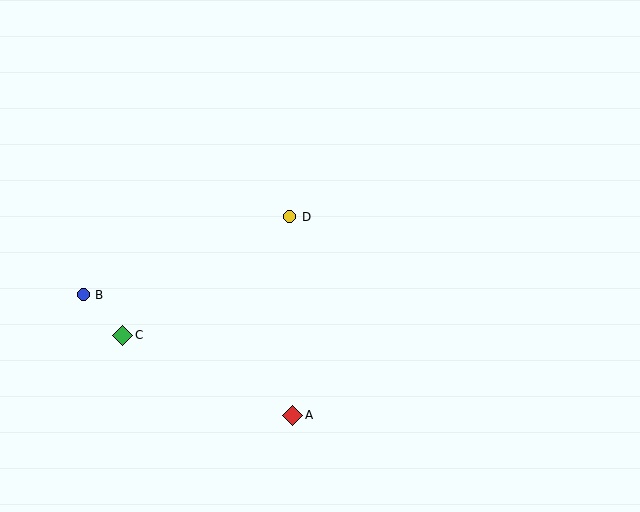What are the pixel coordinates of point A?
Point A is at (293, 415).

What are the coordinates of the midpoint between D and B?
The midpoint between D and B is at (187, 256).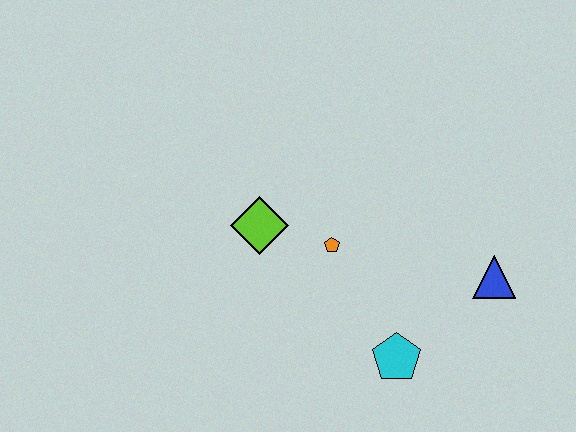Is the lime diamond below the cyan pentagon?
No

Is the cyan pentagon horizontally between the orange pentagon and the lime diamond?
No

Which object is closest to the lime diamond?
The orange pentagon is closest to the lime diamond.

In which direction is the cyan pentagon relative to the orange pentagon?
The cyan pentagon is below the orange pentagon.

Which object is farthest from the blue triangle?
The lime diamond is farthest from the blue triangle.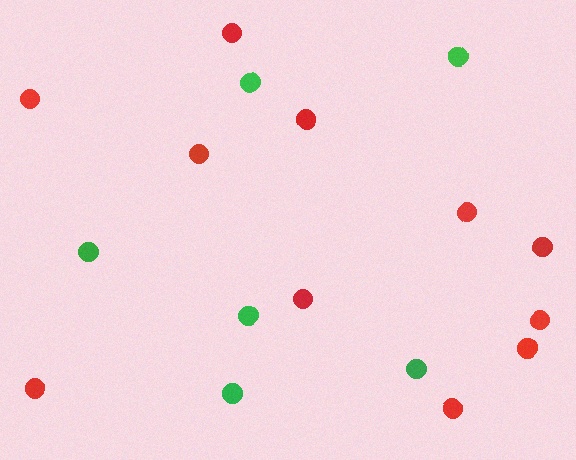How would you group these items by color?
There are 2 groups: one group of red circles (11) and one group of green circles (6).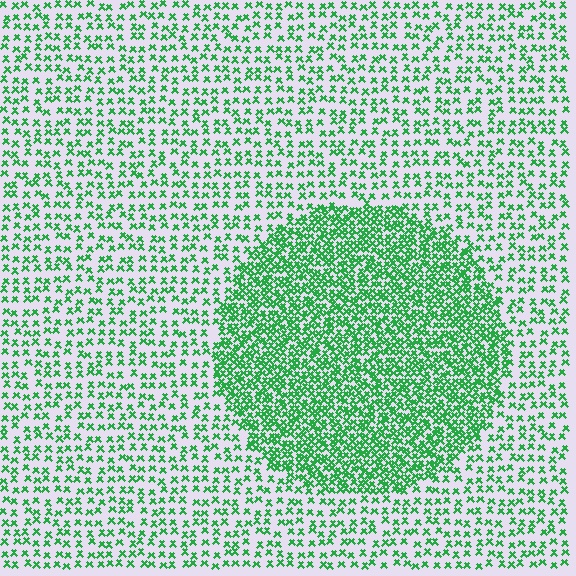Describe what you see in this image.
The image contains small green elements arranged at two different densities. A circle-shaped region is visible where the elements are more densely packed than the surrounding area.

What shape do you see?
I see a circle.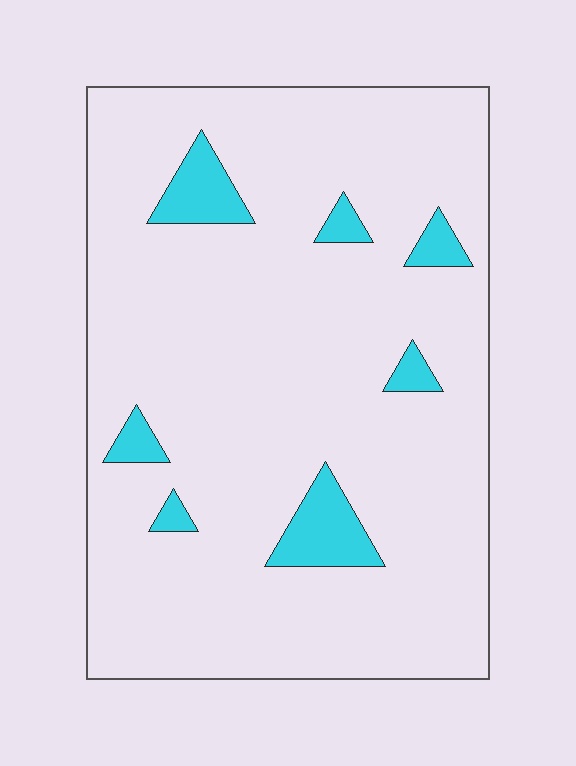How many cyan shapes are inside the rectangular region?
7.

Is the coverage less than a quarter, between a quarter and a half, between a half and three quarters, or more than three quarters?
Less than a quarter.